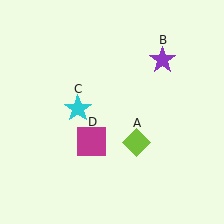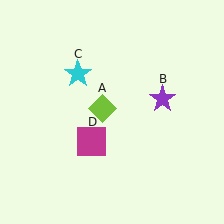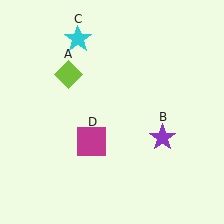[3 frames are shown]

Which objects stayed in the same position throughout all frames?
Magenta square (object D) remained stationary.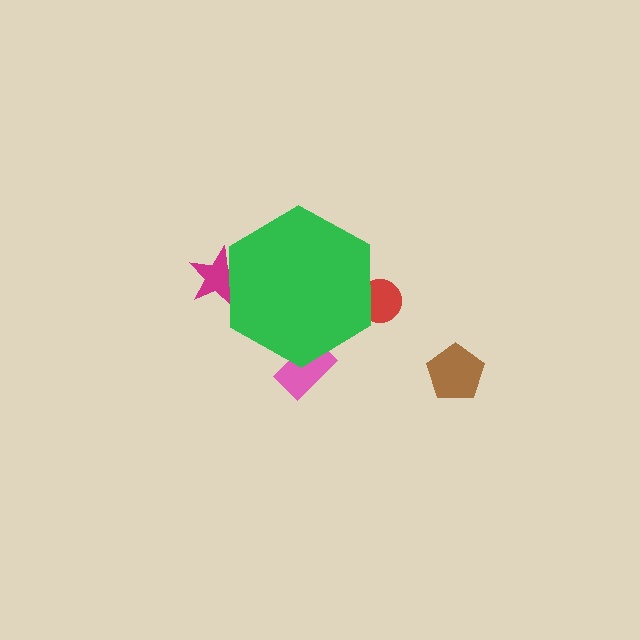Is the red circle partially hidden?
Yes, the red circle is partially hidden behind the green hexagon.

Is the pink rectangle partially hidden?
Yes, the pink rectangle is partially hidden behind the green hexagon.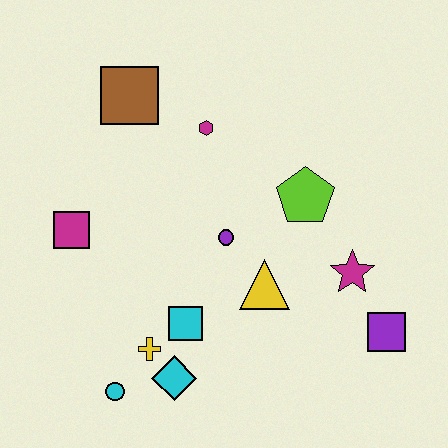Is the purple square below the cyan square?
Yes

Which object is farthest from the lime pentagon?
The cyan circle is farthest from the lime pentagon.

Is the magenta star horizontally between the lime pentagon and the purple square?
Yes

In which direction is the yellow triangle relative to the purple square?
The yellow triangle is to the left of the purple square.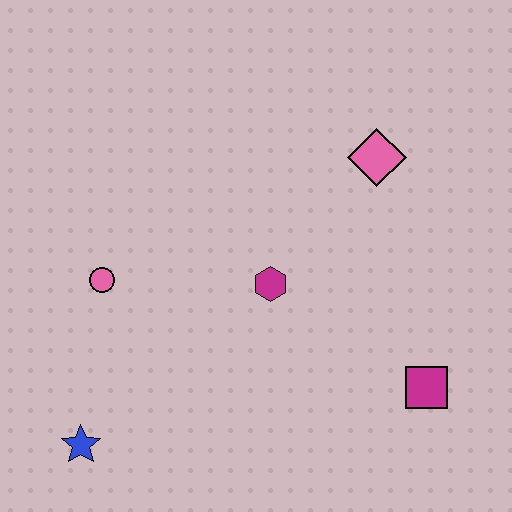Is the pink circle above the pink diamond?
No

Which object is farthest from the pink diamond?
The blue star is farthest from the pink diamond.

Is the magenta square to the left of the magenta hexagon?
No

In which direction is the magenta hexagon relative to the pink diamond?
The magenta hexagon is below the pink diamond.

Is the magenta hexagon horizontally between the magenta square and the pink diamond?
No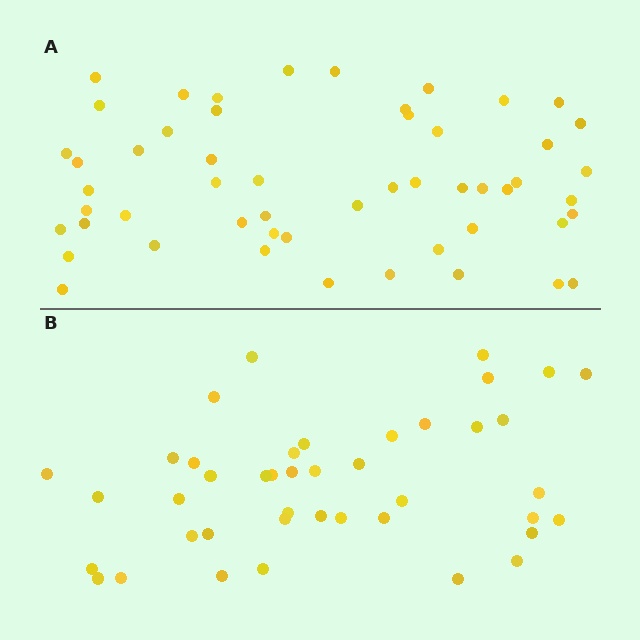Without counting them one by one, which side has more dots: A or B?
Region A (the top region) has more dots.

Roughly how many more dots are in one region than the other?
Region A has roughly 12 or so more dots than region B.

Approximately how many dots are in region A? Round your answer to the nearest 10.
About 50 dots. (The exact count is 53, which rounds to 50.)